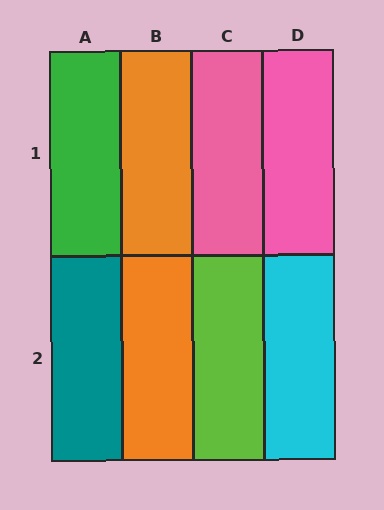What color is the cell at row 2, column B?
Orange.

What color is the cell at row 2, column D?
Cyan.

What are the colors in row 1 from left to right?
Green, orange, pink, pink.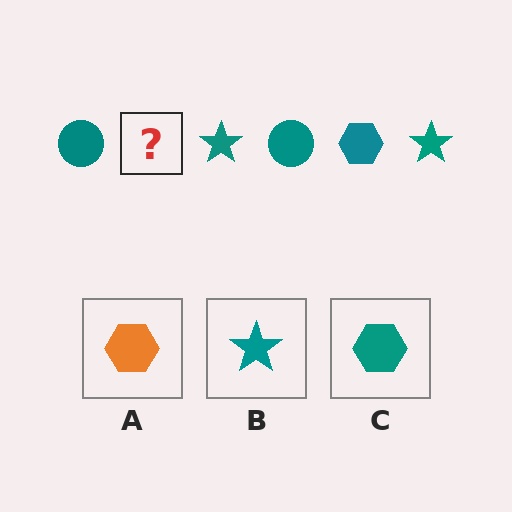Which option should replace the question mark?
Option C.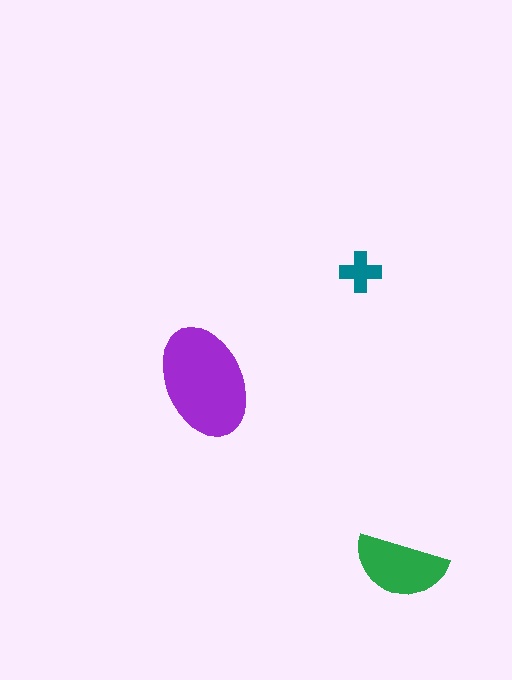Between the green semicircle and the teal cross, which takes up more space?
The green semicircle.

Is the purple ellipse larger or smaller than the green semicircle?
Larger.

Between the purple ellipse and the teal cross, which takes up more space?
The purple ellipse.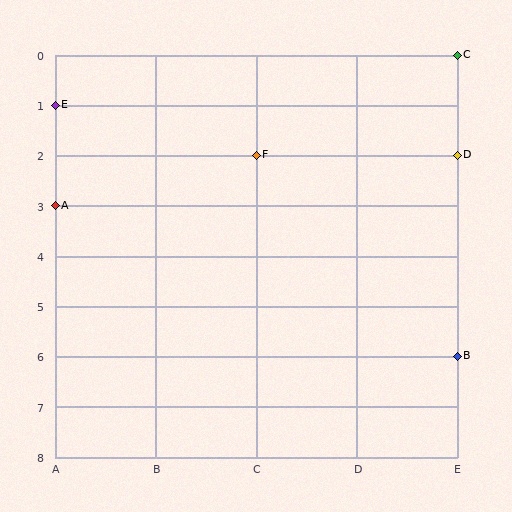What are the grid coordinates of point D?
Point D is at grid coordinates (E, 2).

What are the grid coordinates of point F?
Point F is at grid coordinates (C, 2).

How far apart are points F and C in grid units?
Points F and C are 2 columns and 2 rows apart (about 2.8 grid units diagonally).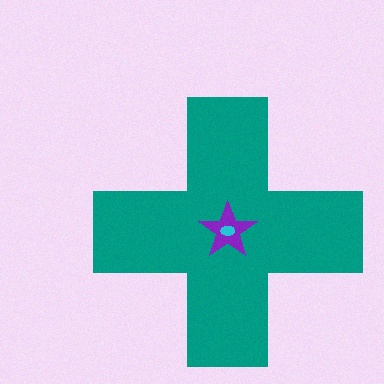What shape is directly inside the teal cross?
The purple star.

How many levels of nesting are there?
3.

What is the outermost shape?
The teal cross.